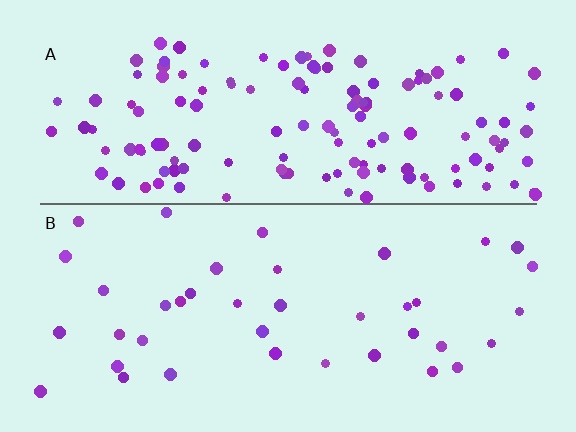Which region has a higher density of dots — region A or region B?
A (the top).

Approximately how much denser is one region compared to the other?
Approximately 3.5× — region A over region B.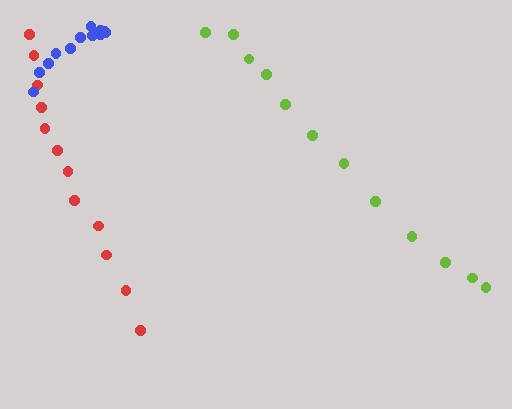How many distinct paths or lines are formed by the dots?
There are 3 distinct paths.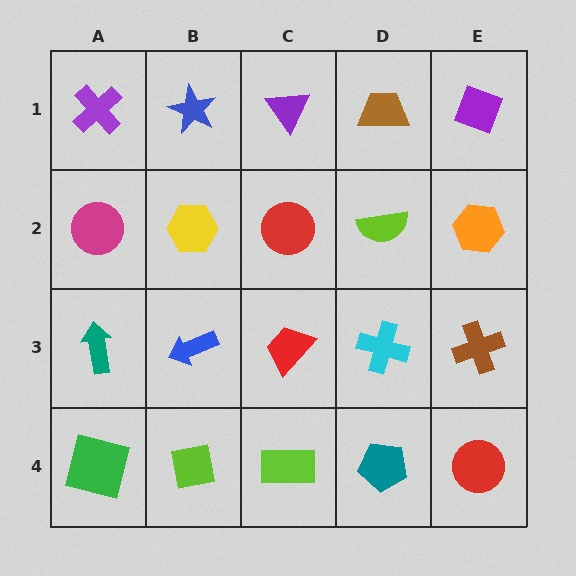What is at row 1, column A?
A purple cross.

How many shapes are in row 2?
5 shapes.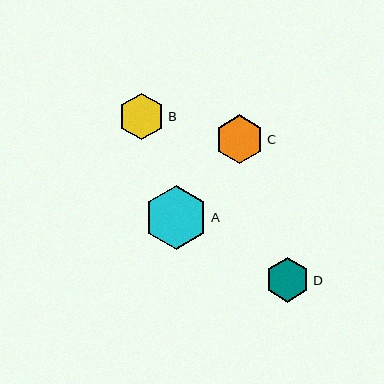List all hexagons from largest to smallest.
From largest to smallest: A, C, B, D.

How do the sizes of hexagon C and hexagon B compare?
Hexagon C and hexagon B are approximately the same size.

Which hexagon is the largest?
Hexagon A is the largest with a size of approximately 64 pixels.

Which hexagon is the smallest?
Hexagon D is the smallest with a size of approximately 44 pixels.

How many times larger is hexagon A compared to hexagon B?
Hexagon A is approximately 1.4 times the size of hexagon B.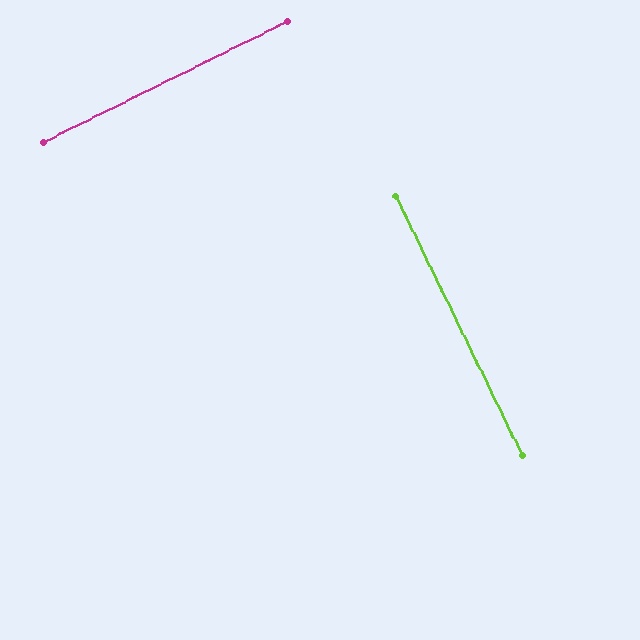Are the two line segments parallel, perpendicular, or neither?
Perpendicular — they meet at approximately 90°.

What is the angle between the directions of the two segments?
Approximately 90 degrees.